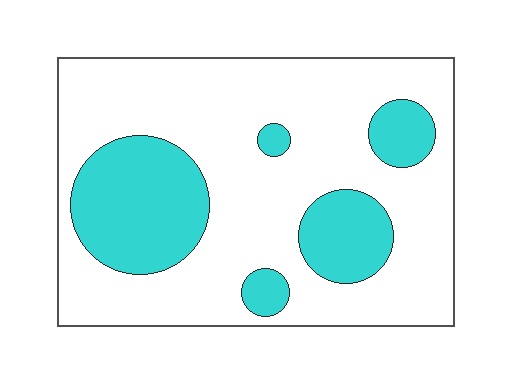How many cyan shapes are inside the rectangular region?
5.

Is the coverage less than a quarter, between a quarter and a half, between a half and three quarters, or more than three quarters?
Between a quarter and a half.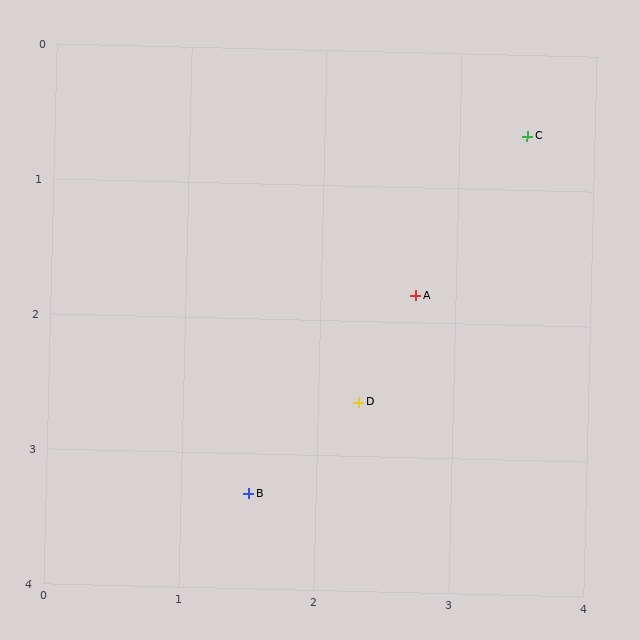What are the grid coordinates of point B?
Point B is at approximately (1.5, 3.3).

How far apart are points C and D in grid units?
Points C and D are about 2.3 grid units apart.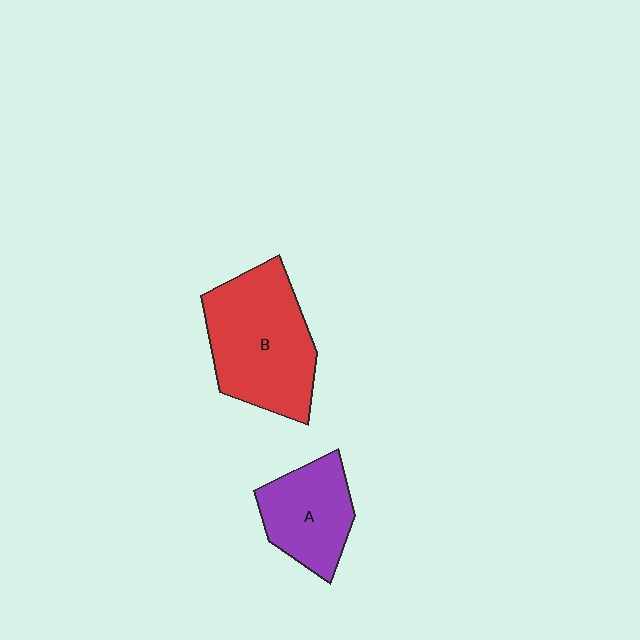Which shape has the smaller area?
Shape A (purple).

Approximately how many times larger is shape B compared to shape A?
Approximately 1.6 times.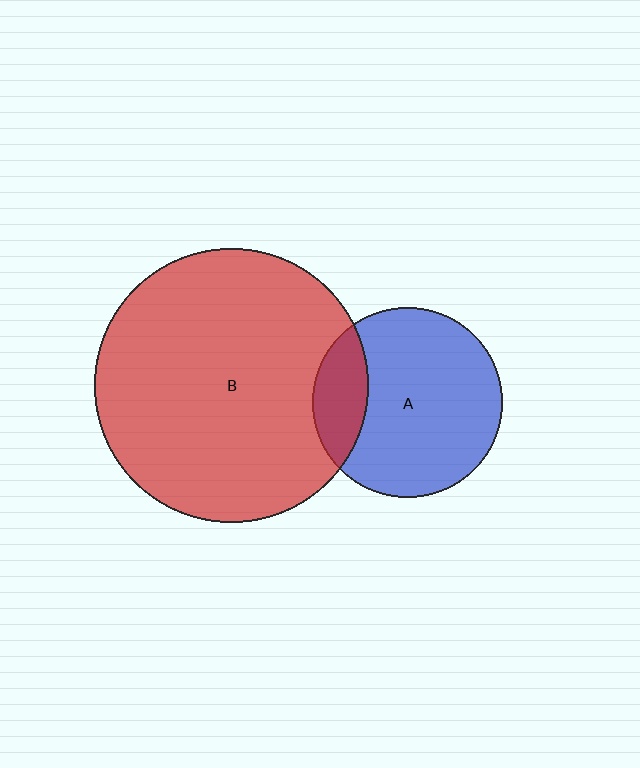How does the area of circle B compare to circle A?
Approximately 2.1 times.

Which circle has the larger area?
Circle B (red).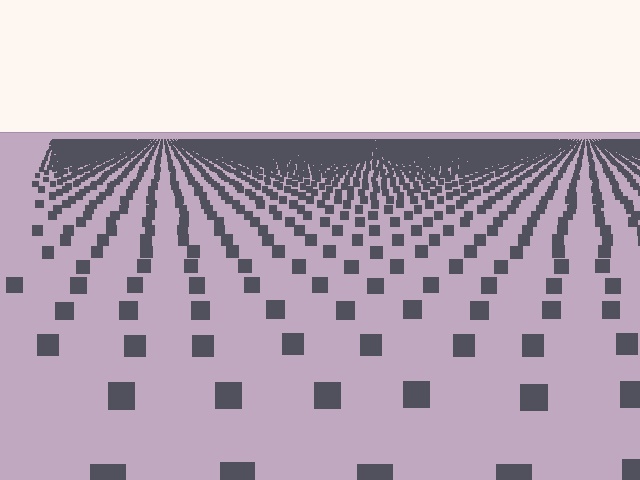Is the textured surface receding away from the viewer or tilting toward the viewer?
The surface is receding away from the viewer. Texture elements get smaller and denser toward the top.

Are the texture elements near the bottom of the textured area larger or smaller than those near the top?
Larger. Near the bottom, elements are closer to the viewer and appear at a bigger on-screen size.